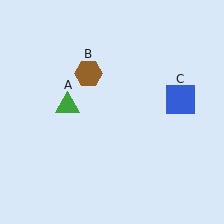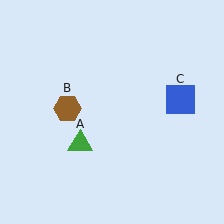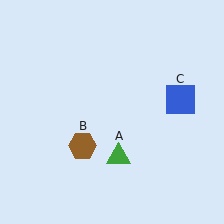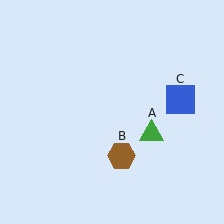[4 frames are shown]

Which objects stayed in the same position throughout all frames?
Blue square (object C) remained stationary.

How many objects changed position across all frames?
2 objects changed position: green triangle (object A), brown hexagon (object B).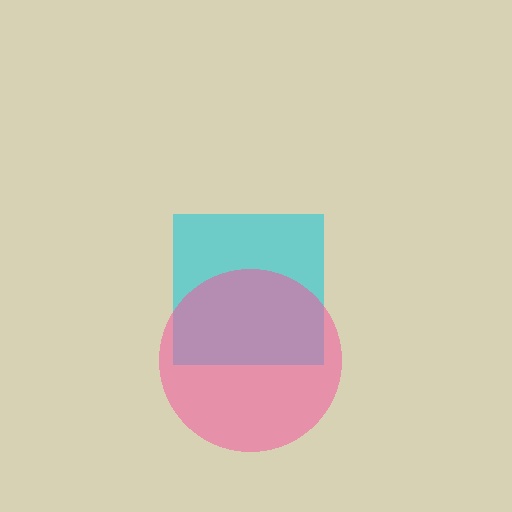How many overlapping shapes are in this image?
There are 2 overlapping shapes in the image.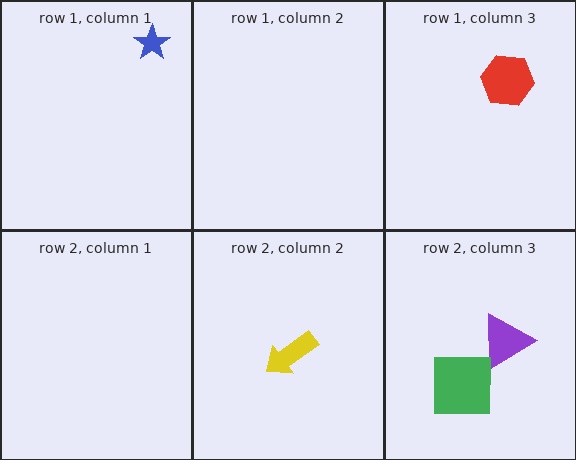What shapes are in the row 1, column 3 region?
The red hexagon.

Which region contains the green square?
The row 2, column 3 region.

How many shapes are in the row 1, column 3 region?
1.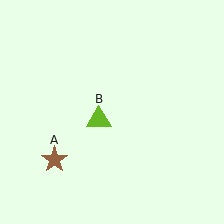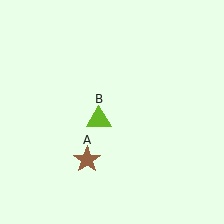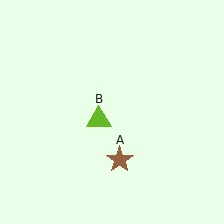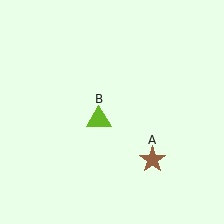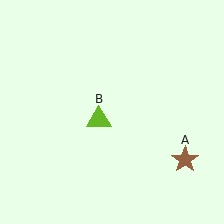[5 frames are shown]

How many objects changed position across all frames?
1 object changed position: brown star (object A).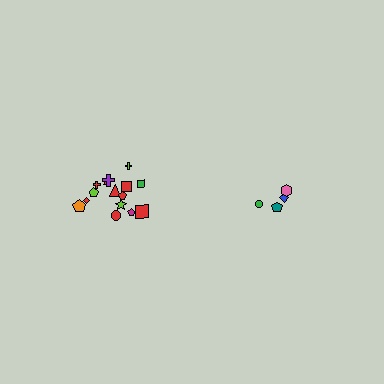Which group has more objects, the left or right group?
The left group.